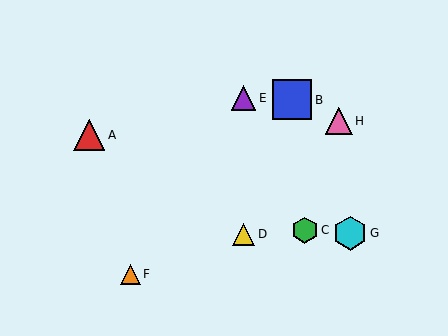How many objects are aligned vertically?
2 objects (D, E) are aligned vertically.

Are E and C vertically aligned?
No, E is at x≈244 and C is at x≈305.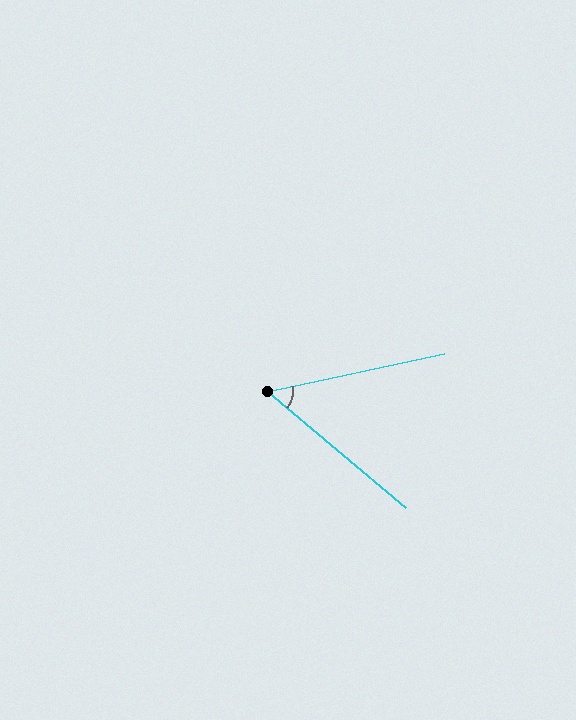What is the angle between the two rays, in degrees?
Approximately 52 degrees.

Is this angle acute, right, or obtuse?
It is acute.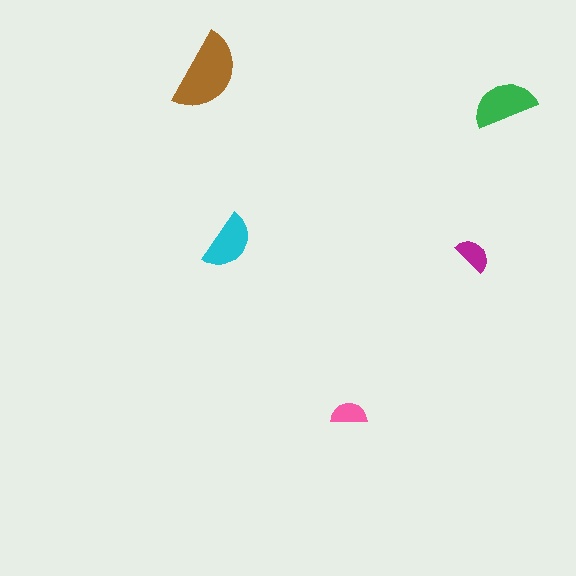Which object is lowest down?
The pink semicircle is bottommost.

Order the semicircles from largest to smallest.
the brown one, the green one, the cyan one, the magenta one, the pink one.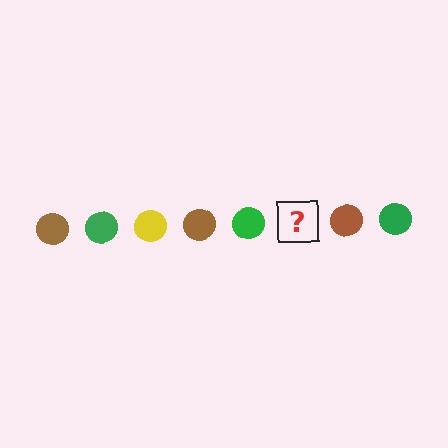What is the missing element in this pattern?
The missing element is a yellow circle.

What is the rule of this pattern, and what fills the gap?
The rule is that the pattern cycles through brown, green, yellow circles. The gap should be filled with a yellow circle.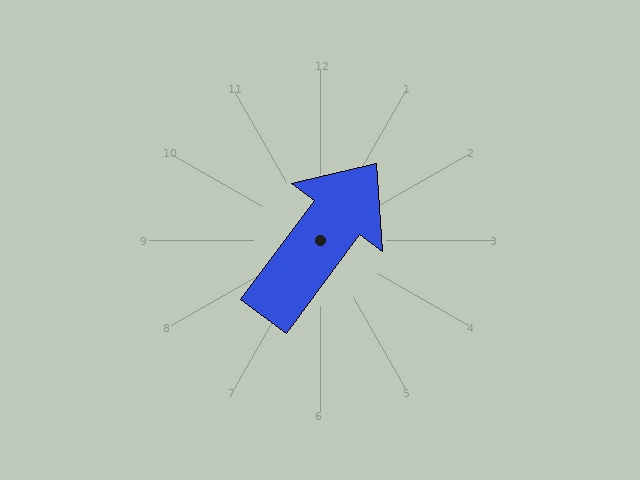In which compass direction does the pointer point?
Northeast.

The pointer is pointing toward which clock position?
Roughly 1 o'clock.